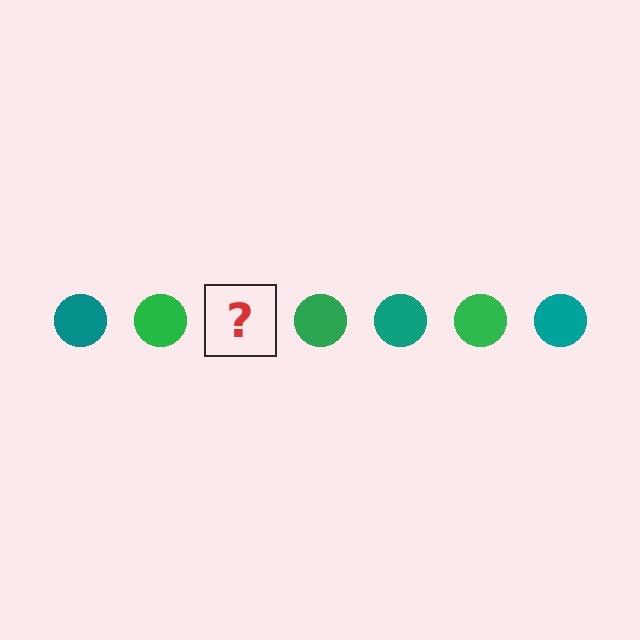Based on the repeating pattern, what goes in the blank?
The blank should be a teal circle.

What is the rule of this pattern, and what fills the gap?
The rule is that the pattern cycles through teal, green circles. The gap should be filled with a teal circle.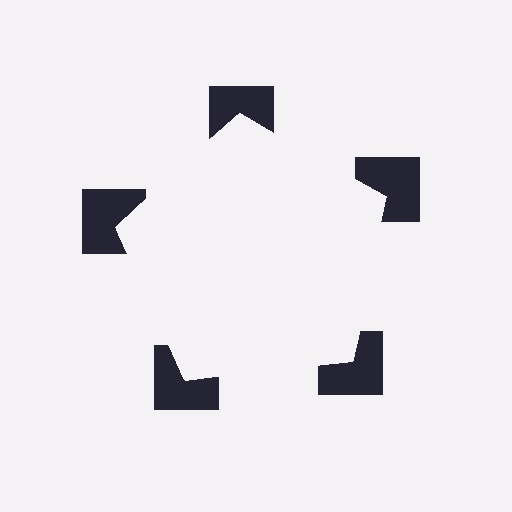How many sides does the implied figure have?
5 sides.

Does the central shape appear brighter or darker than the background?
It typically appears slightly brighter than the background, even though no actual brightness change is drawn.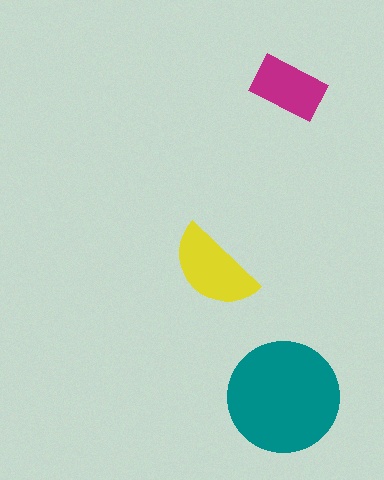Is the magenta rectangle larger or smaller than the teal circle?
Smaller.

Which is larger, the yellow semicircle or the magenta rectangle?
The yellow semicircle.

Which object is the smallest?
The magenta rectangle.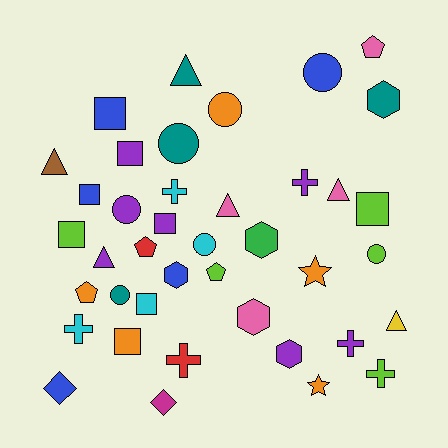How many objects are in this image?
There are 40 objects.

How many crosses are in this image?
There are 6 crosses.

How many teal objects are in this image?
There are 4 teal objects.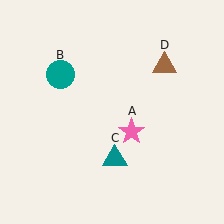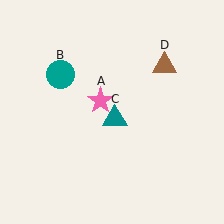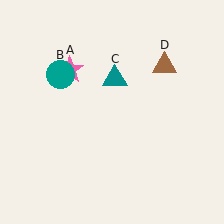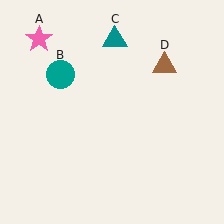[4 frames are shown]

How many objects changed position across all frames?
2 objects changed position: pink star (object A), teal triangle (object C).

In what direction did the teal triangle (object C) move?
The teal triangle (object C) moved up.